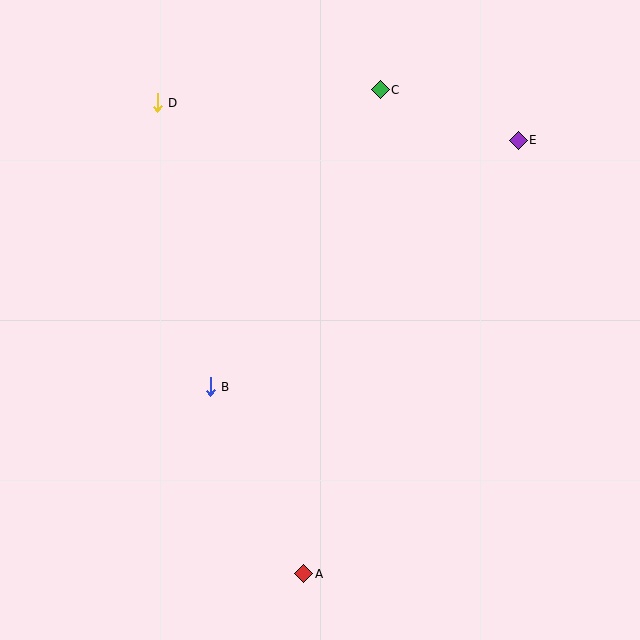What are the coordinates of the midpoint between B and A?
The midpoint between B and A is at (257, 480).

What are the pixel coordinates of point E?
Point E is at (518, 140).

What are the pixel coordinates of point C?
Point C is at (380, 90).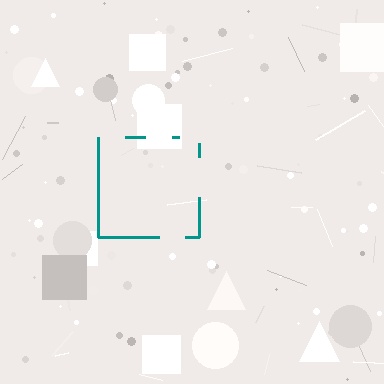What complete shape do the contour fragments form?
The contour fragments form a square.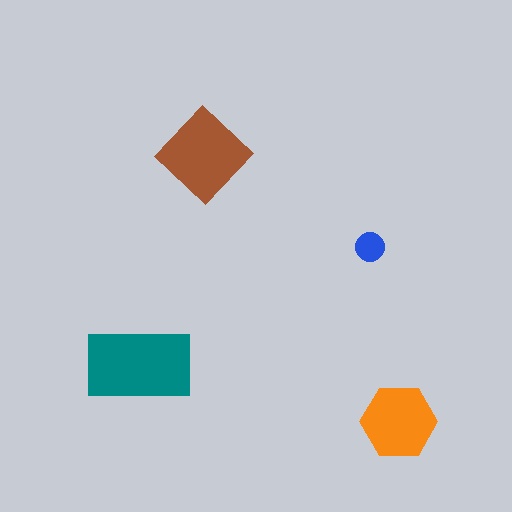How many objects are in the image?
There are 4 objects in the image.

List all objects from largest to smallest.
The teal rectangle, the brown diamond, the orange hexagon, the blue circle.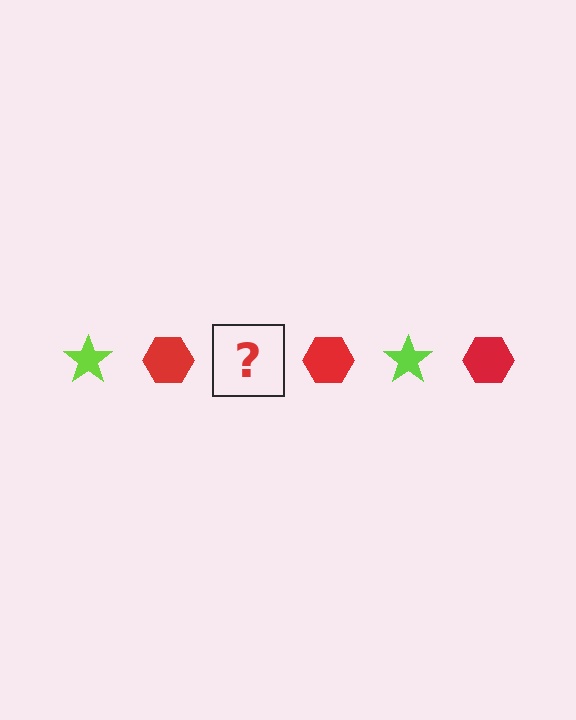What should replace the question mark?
The question mark should be replaced with a lime star.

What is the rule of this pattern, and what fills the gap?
The rule is that the pattern alternates between lime star and red hexagon. The gap should be filled with a lime star.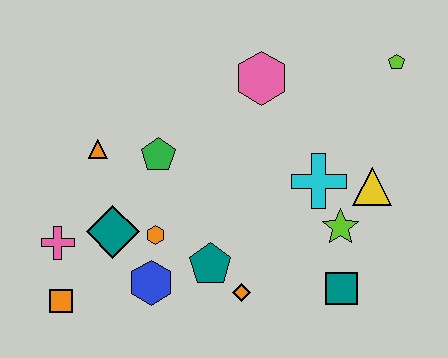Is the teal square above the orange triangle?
No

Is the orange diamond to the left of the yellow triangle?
Yes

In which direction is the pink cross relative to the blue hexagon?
The pink cross is to the left of the blue hexagon.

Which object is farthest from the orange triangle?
The lime pentagon is farthest from the orange triangle.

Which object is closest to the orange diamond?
The teal pentagon is closest to the orange diamond.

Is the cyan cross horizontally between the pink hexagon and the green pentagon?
No